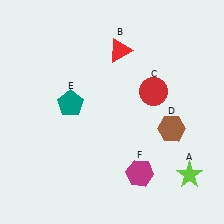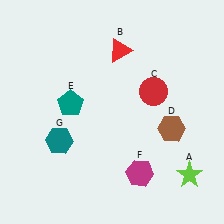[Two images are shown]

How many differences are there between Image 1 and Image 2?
There is 1 difference between the two images.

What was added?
A teal hexagon (G) was added in Image 2.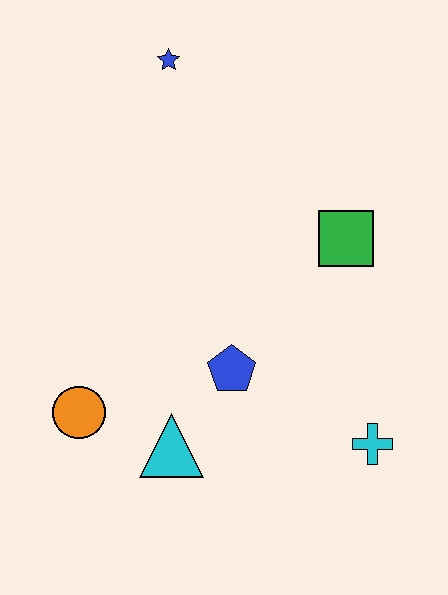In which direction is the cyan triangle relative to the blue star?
The cyan triangle is below the blue star.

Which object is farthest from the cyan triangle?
The blue star is farthest from the cyan triangle.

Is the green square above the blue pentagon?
Yes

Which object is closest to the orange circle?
The cyan triangle is closest to the orange circle.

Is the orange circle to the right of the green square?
No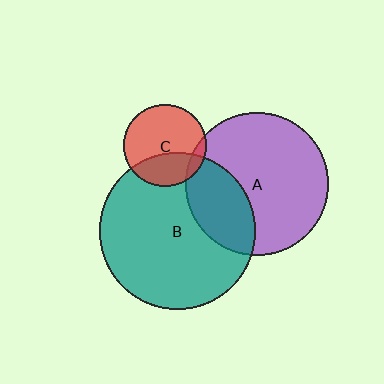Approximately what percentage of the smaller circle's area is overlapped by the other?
Approximately 30%.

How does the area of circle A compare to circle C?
Approximately 3.0 times.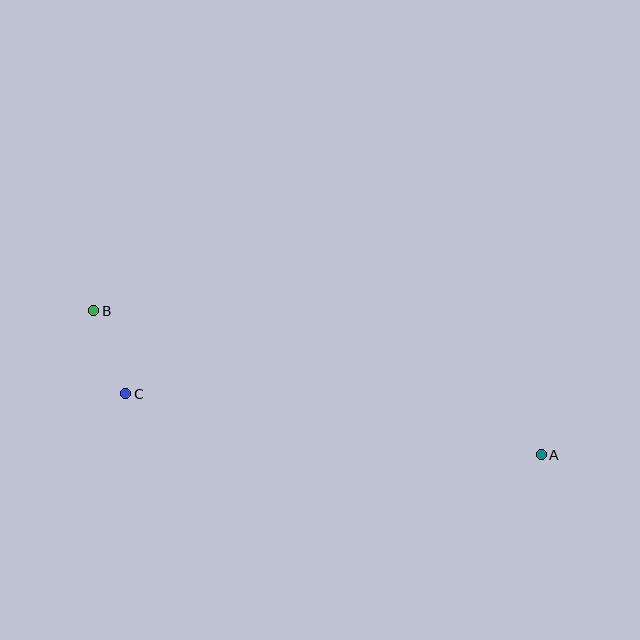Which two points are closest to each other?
Points B and C are closest to each other.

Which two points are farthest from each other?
Points A and B are farthest from each other.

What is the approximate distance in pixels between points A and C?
The distance between A and C is approximately 420 pixels.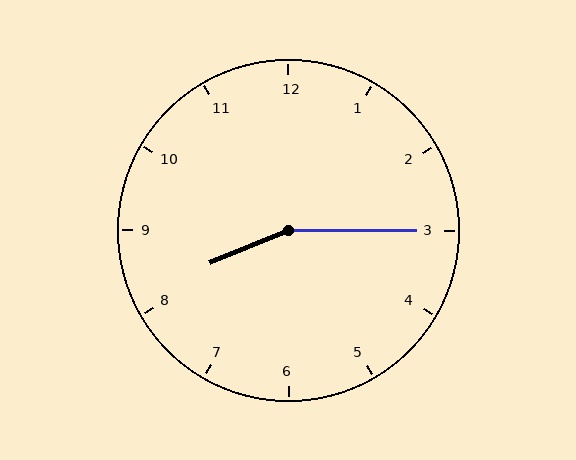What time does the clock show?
8:15.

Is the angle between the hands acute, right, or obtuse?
It is obtuse.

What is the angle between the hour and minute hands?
Approximately 158 degrees.